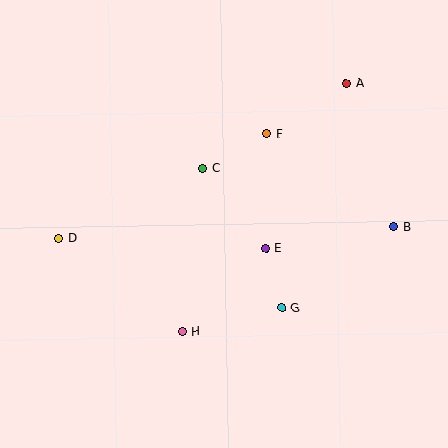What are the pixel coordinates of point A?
Point A is at (346, 83).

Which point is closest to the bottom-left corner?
Point H is closest to the bottom-left corner.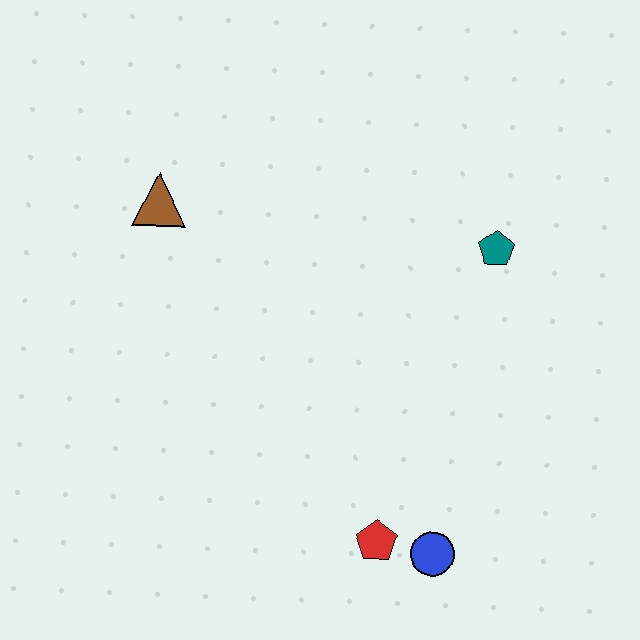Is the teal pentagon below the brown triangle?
Yes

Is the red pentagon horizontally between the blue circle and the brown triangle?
Yes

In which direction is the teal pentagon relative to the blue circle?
The teal pentagon is above the blue circle.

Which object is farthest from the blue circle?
The brown triangle is farthest from the blue circle.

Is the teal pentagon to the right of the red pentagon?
Yes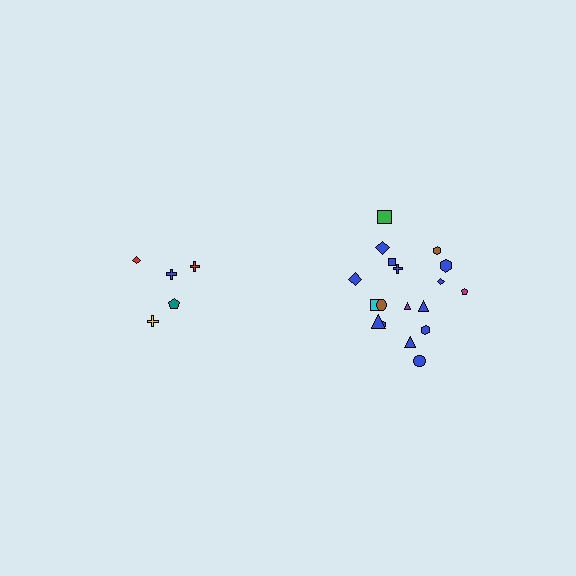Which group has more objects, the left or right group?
The right group.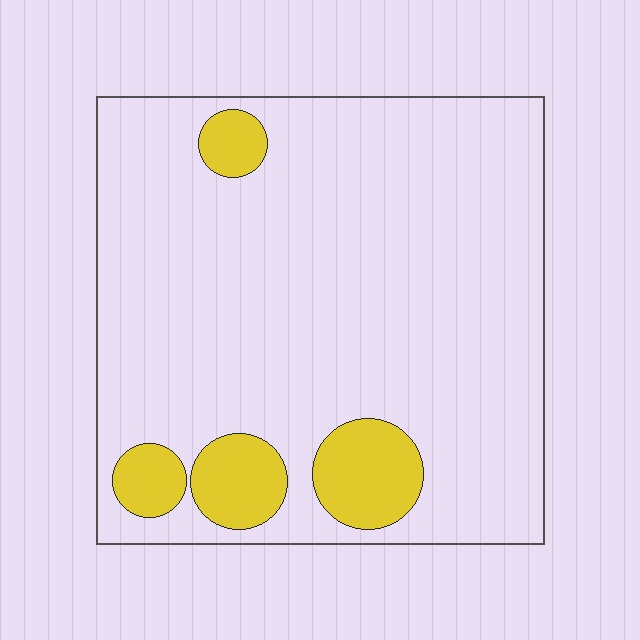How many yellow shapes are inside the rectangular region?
4.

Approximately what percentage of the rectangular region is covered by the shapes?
Approximately 15%.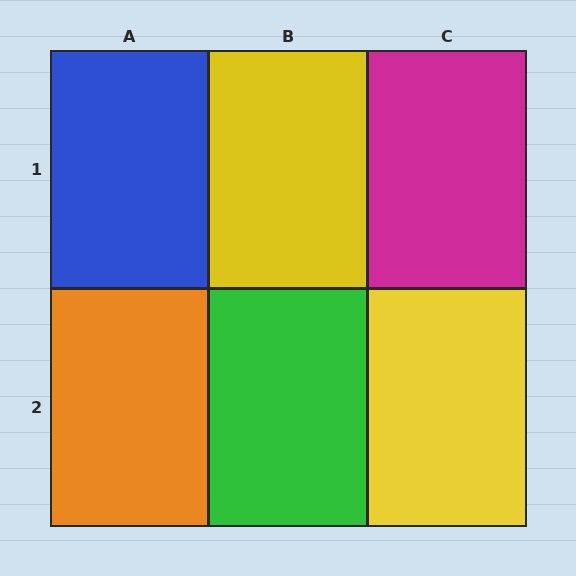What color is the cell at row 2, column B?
Green.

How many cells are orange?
1 cell is orange.